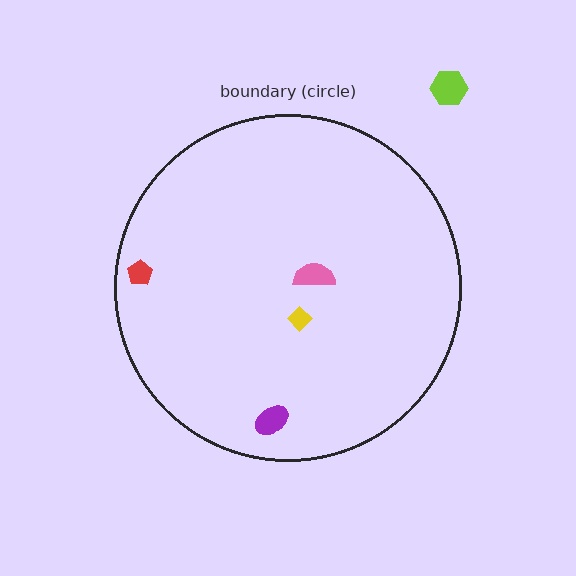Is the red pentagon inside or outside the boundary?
Inside.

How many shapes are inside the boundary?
4 inside, 1 outside.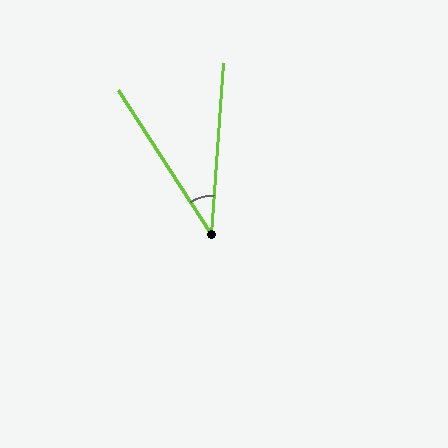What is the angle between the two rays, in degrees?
Approximately 37 degrees.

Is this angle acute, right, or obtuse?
It is acute.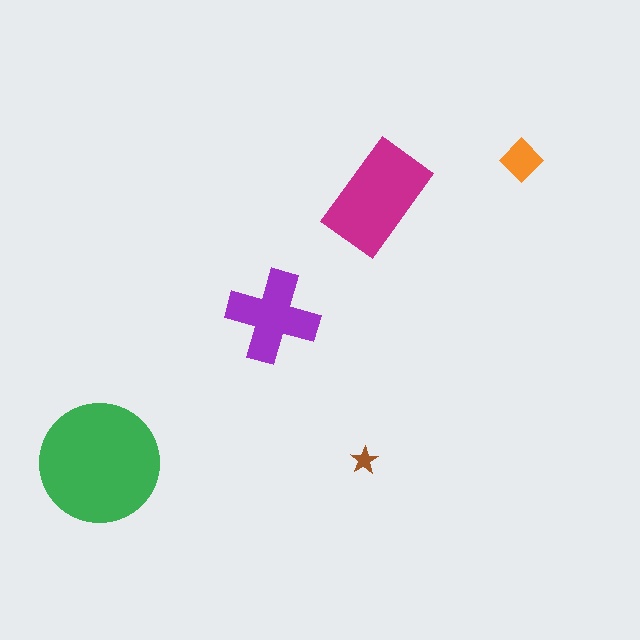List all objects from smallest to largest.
The brown star, the orange diamond, the purple cross, the magenta rectangle, the green circle.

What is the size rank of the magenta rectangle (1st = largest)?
2nd.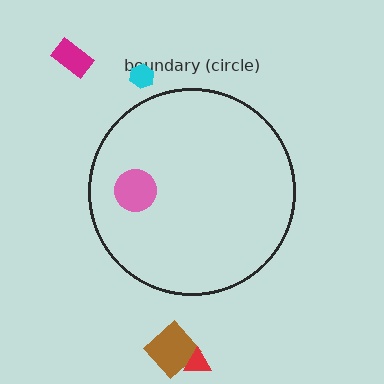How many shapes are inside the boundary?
1 inside, 4 outside.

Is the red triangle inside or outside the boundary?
Outside.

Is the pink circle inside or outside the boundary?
Inside.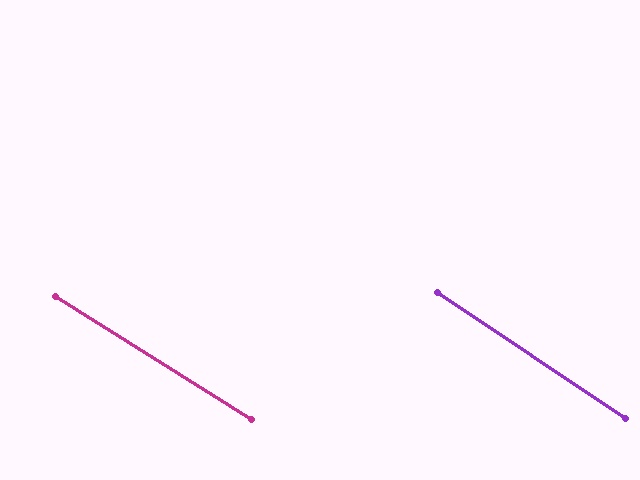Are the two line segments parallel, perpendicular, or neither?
Parallel — their directions differ by only 1.8°.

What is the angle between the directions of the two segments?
Approximately 2 degrees.